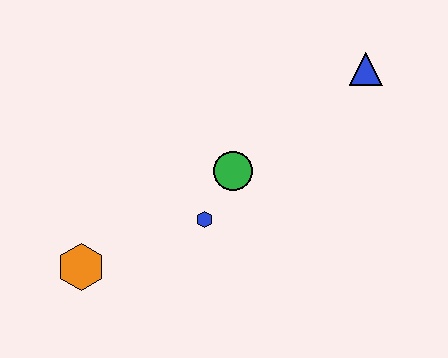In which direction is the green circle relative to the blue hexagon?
The green circle is above the blue hexagon.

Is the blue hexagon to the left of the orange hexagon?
No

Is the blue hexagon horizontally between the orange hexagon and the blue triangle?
Yes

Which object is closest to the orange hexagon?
The blue hexagon is closest to the orange hexagon.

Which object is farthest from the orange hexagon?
The blue triangle is farthest from the orange hexagon.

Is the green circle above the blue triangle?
No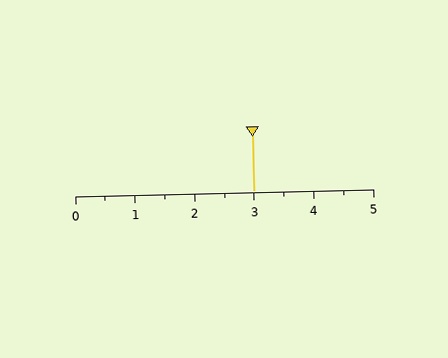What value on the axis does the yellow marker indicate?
The marker indicates approximately 3.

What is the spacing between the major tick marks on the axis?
The major ticks are spaced 1 apart.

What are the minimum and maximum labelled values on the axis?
The axis runs from 0 to 5.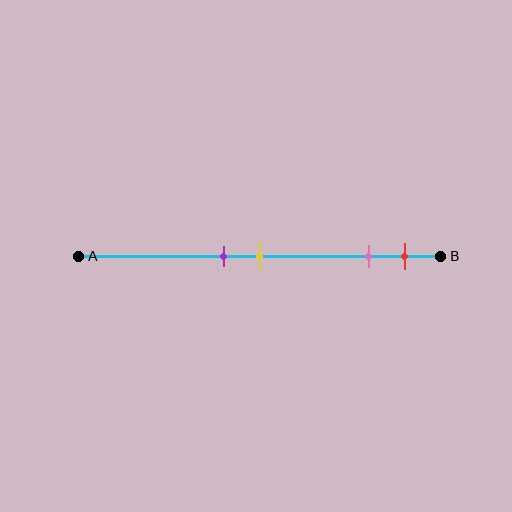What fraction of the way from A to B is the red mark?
The red mark is approximately 90% (0.9) of the way from A to B.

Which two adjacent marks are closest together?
The purple and yellow marks are the closest adjacent pair.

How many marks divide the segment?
There are 4 marks dividing the segment.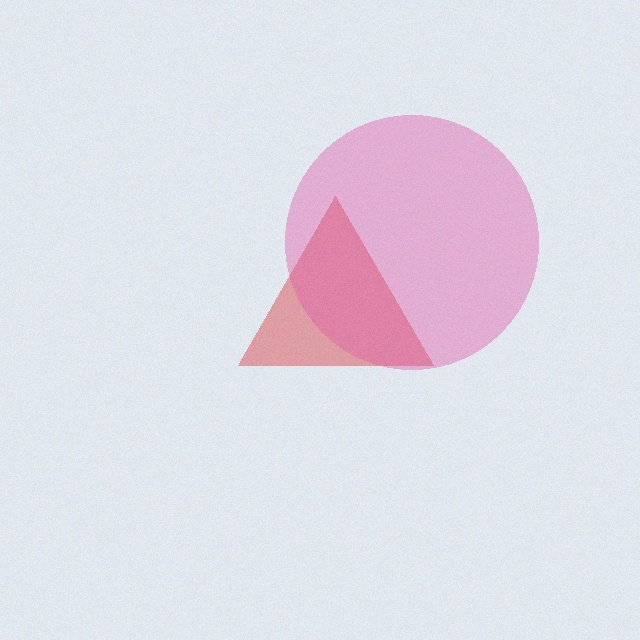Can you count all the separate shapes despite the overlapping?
Yes, there are 2 separate shapes.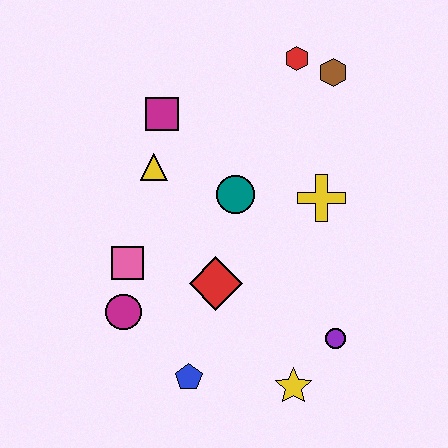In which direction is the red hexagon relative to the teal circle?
The red hexagon is above the teal circle.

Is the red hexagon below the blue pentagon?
No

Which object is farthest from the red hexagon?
The blue pentagon is farthest from the red hexagon.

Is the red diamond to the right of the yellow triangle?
Yes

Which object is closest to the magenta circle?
The pink square is closest to the magenta circle.